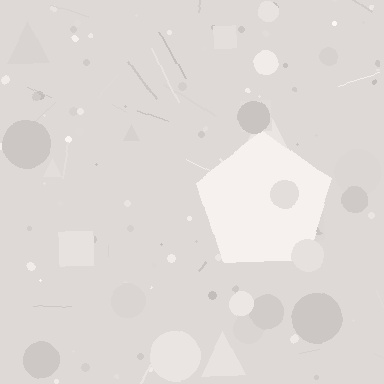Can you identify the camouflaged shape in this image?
The camouflaged shape is a pentagon.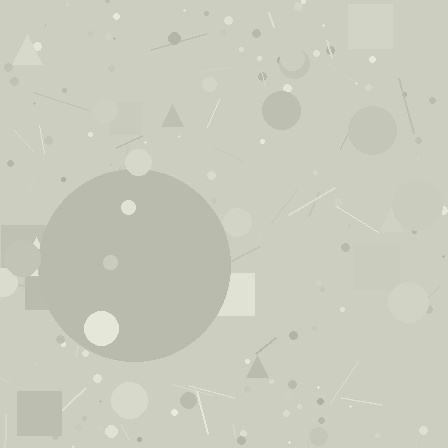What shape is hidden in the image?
A circle is hidden in the image.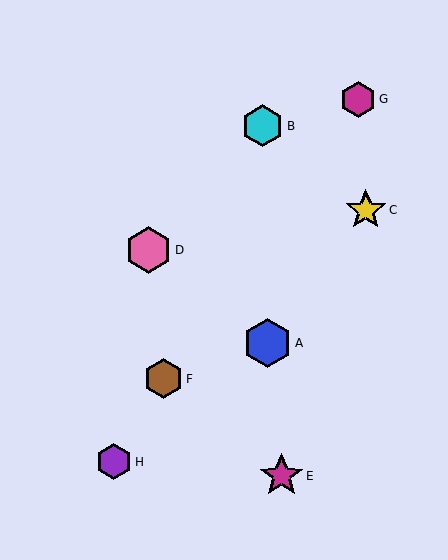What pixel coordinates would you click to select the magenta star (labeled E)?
Click at (281, 476) to select the magenta star E.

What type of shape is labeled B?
Shape B is a cyan hexagon.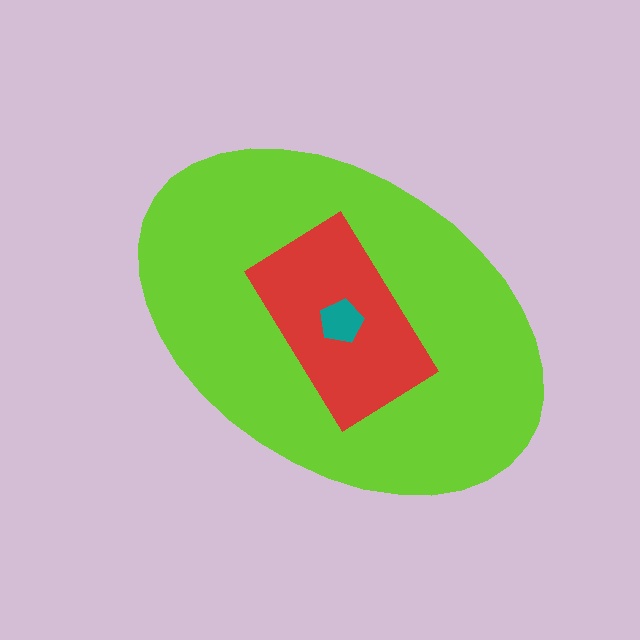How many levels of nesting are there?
3.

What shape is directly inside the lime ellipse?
The red rectangle.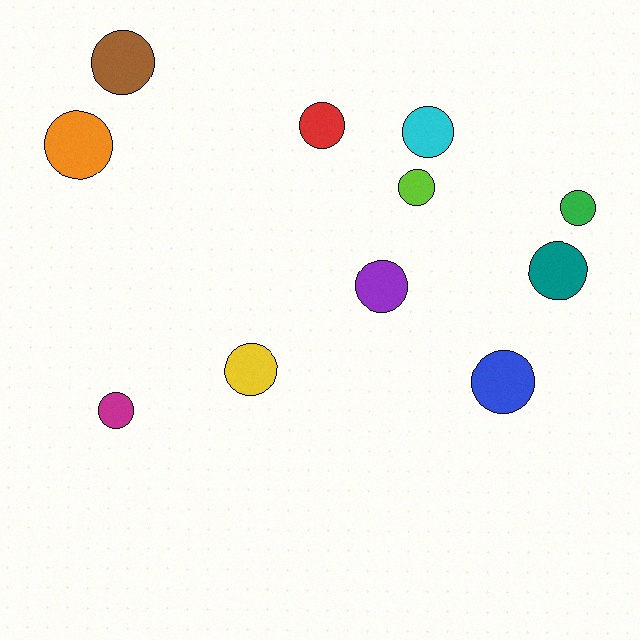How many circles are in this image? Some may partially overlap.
There are 11 circles.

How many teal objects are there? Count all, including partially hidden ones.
There is 1 teal object.